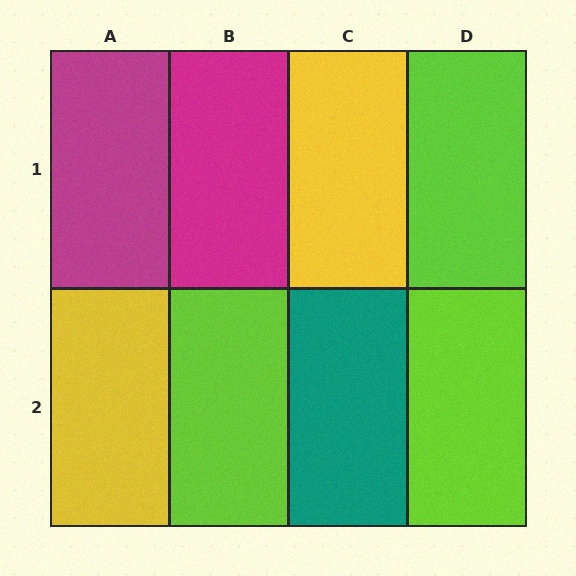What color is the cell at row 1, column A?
Magenta.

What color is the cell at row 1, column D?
Lime.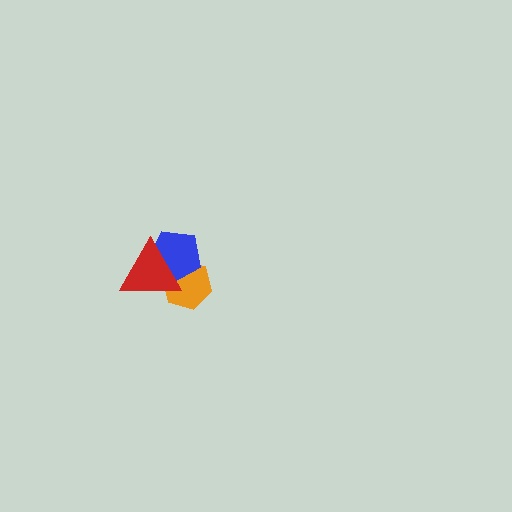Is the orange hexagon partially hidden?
Yes, it is partially covered by another shape.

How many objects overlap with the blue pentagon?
2 objects overlap with the blue pentagon.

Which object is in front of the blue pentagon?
The red triangle is in front of the blue pentagon.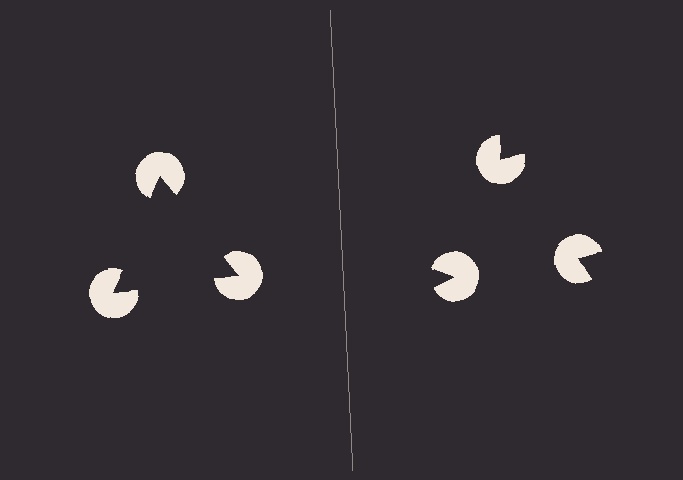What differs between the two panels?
The pac-man discs are positioned identically on both sides; only the wedge orientations differ. On the left they align to a triangle; on the right they are misaligned.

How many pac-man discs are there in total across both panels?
6 — 3 on each side.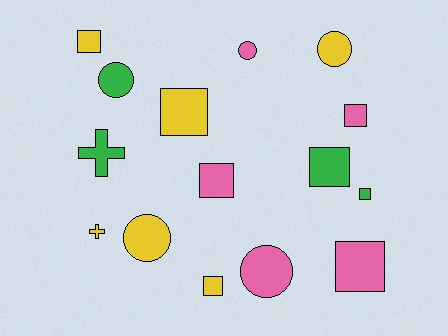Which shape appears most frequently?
Square, with 8 objects.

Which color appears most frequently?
Yellow, with 6 objects.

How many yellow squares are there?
There are 3 yellow squares.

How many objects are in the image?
There are 15 objects.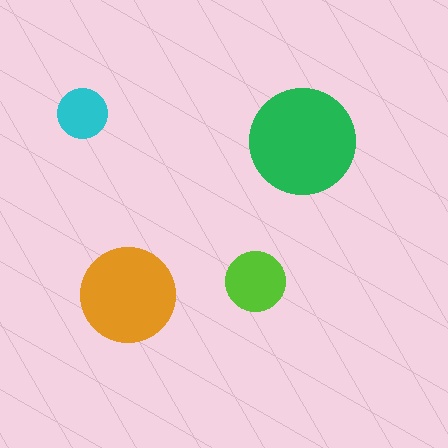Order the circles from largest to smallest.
the green one, the orange one, the lime one, the cyan one.